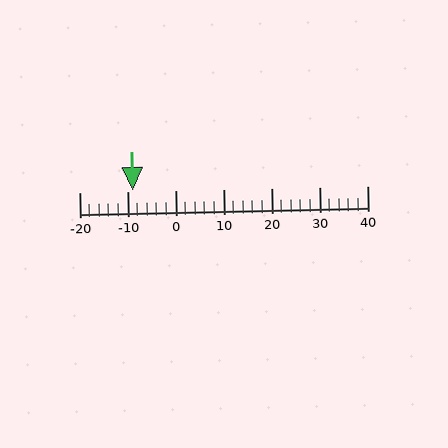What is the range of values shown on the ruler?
The ruler shows values from -20 to 40.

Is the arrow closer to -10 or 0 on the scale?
The arrow is closer to -10.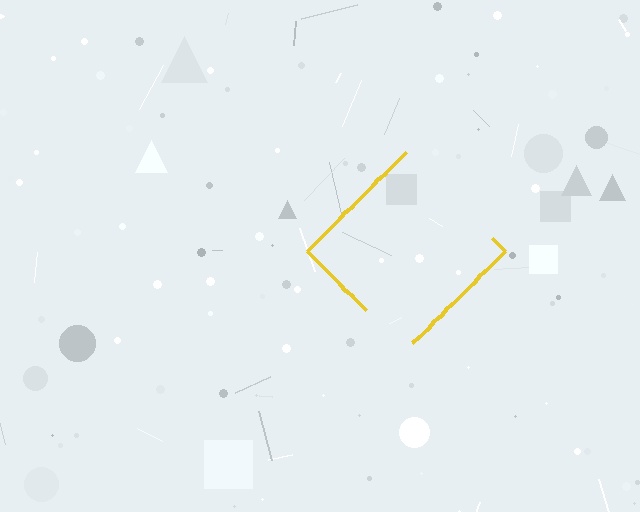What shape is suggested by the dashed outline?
The dashed outline suggests a diamond.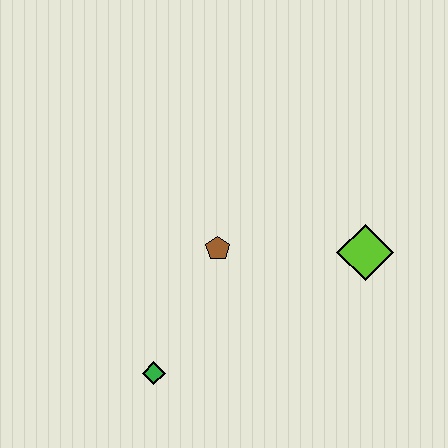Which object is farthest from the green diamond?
The lime diamond is farthest from the green diamond.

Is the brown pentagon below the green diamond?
No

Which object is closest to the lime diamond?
The brown pentagon is closest to the lime diamond.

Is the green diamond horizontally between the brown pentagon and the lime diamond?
No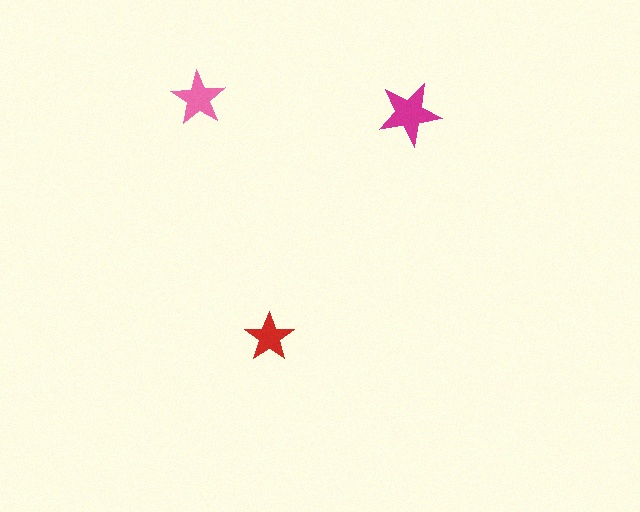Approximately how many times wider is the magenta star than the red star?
About 1.5 times wider.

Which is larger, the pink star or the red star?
The pink one.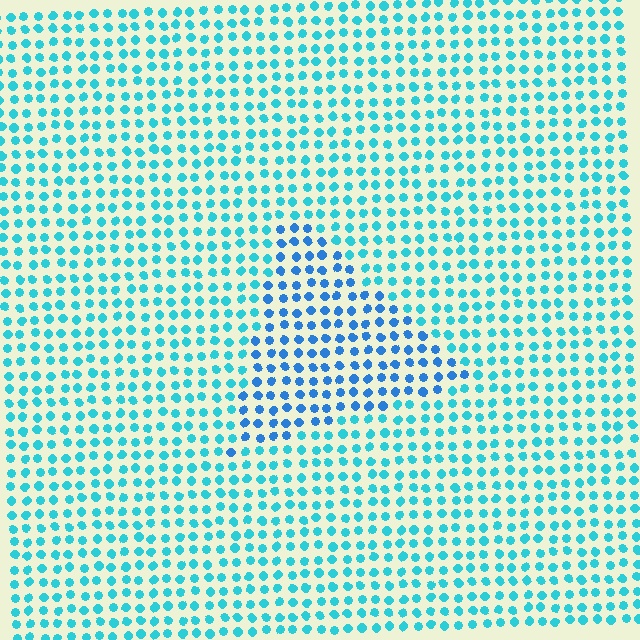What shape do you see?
I see a triangle.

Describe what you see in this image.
The image is filled with small cyan elements in a uniform arrangement. A triangle-shaped region is visible where the elements are tinted to a slightly different hue, forming a subtle color boundary.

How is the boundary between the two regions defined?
The boundary is defined purely by a slight shift in hue (about 28 degrees). Spacing, size, and orientation are identical on both sides.